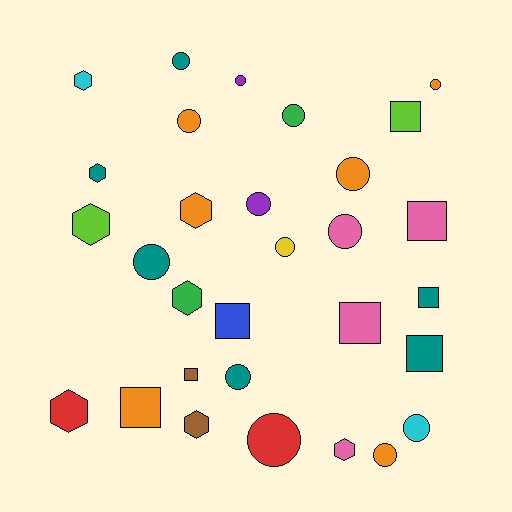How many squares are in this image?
There are 8 squares.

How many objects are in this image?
There are 30 objects.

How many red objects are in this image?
There are 2 red objects.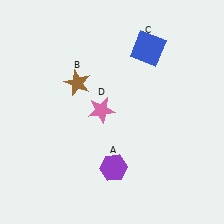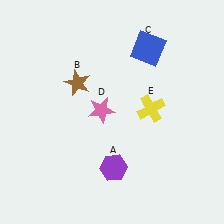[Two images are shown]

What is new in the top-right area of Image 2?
A yellow cross (E) was added in the top-right area of Image 2.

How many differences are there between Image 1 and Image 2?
There is 1 difference between the two images.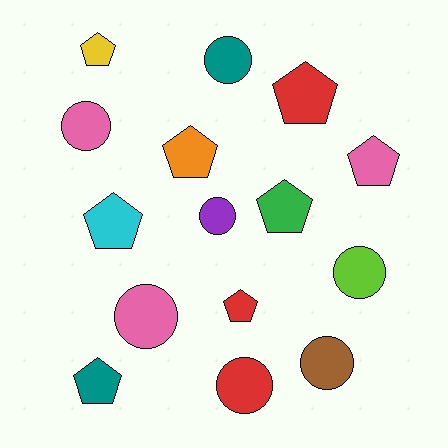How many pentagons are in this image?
There are 8 pentagons.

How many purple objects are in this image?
There is 1 purple object.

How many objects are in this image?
There are 15 objects.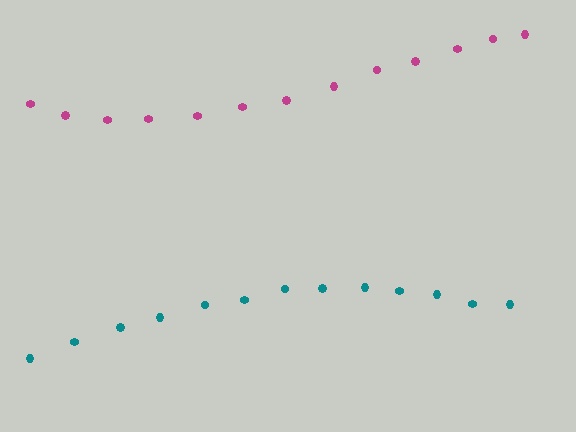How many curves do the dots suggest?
There are 2 distinct paths.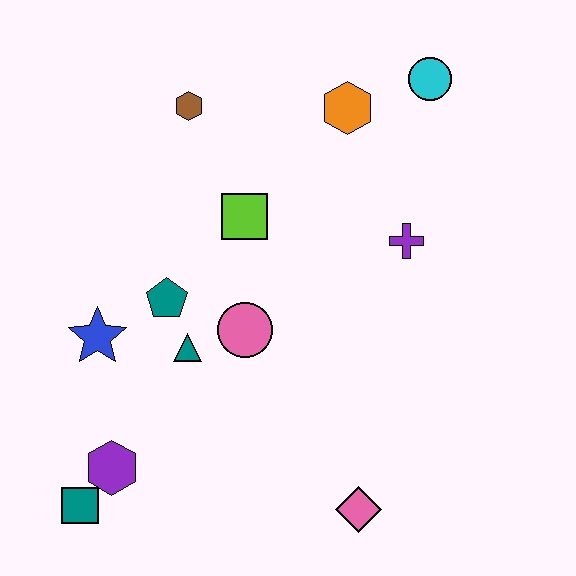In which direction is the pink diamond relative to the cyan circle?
The pink diamond is below the cyan circle.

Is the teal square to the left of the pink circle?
Yes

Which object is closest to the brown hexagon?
The lime square is closest to the brown hexagon.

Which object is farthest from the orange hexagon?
The teal square is farthest from the orange hexagon.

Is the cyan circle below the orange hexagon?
No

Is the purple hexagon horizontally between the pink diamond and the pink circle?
No